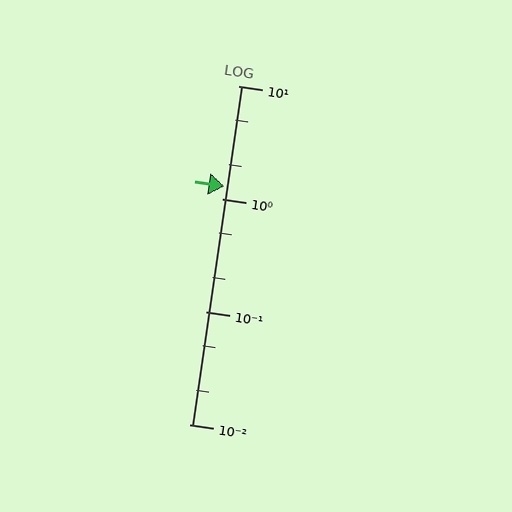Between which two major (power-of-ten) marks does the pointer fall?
The pointer is between 1 and 10.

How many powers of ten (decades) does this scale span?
The scale spans 3 decades, from 0.01 to 10.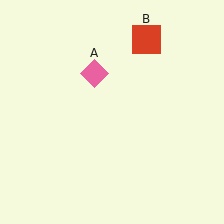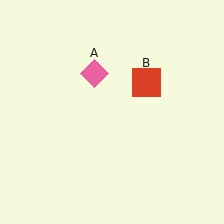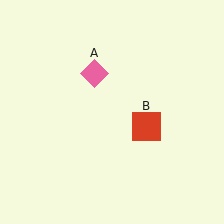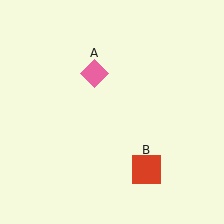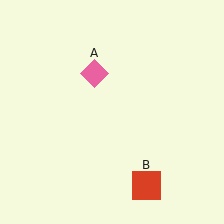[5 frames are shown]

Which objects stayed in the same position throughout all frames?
Pink diamond (object A) remained stationary.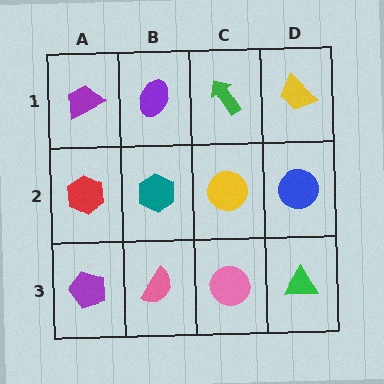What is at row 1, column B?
A purple ellipse.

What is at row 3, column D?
A green triangle.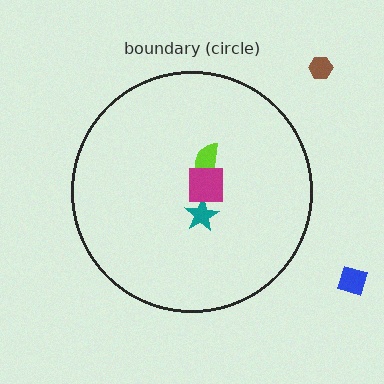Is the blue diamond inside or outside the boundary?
Outside.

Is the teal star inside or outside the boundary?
Inside.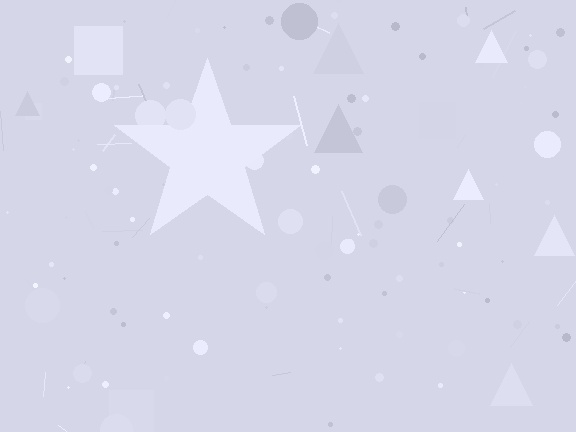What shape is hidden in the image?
A star is hidden in the image.